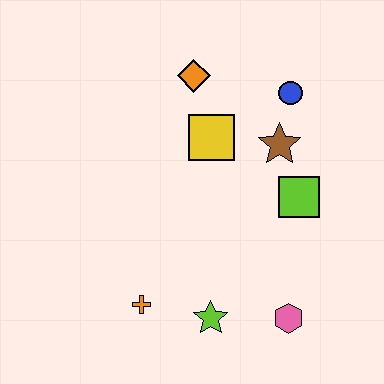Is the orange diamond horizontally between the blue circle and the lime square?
No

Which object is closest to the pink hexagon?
The lime star is closest to the pink hexagon.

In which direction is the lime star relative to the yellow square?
The lime star is below the yellow square.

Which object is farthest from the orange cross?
The blue circle is farthest from the orange cross.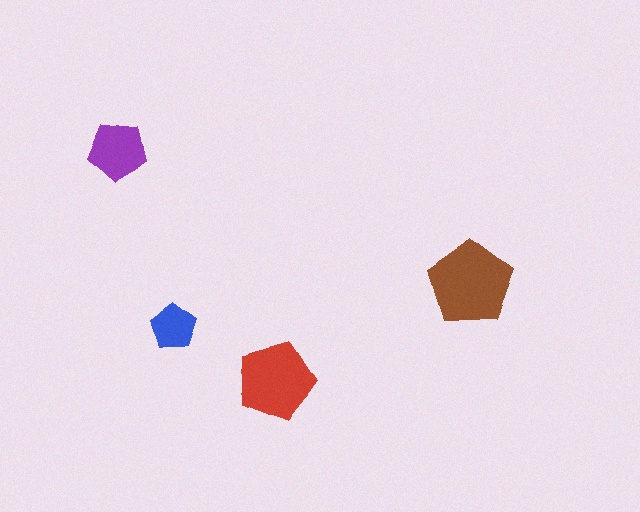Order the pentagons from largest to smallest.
the brown one, the red one, the purple one, the blue one.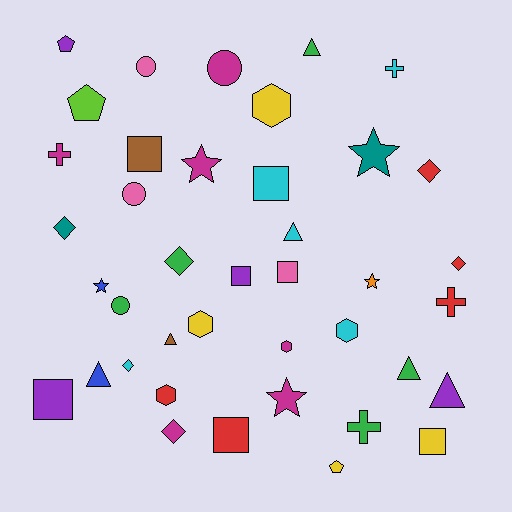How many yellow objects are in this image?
There are 4 yellow objects.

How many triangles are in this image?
There are 6 triangles.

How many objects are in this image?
There are 40 objects.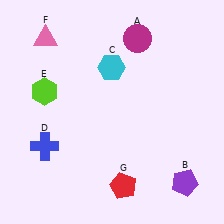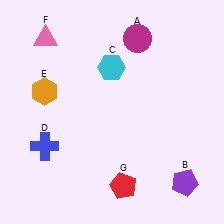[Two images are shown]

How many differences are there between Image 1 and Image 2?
There is 1 difference between the two images.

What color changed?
The hexagon (E) changed from lime in Image 1 to orange in Image 2.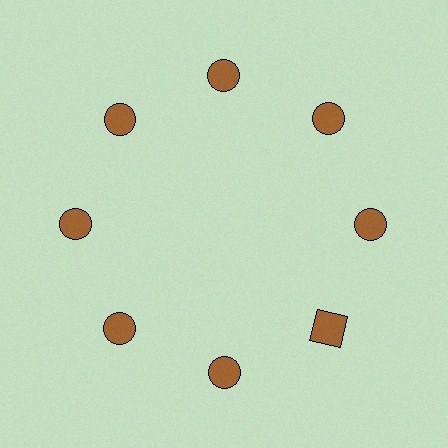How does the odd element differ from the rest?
It has a different shape: square instead of circle.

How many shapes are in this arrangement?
There are 8 shapes arranged in a ring pattern.